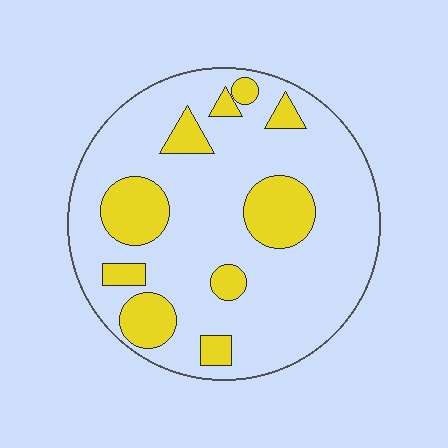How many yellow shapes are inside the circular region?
10.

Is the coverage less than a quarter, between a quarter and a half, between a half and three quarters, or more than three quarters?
Less than a quarter.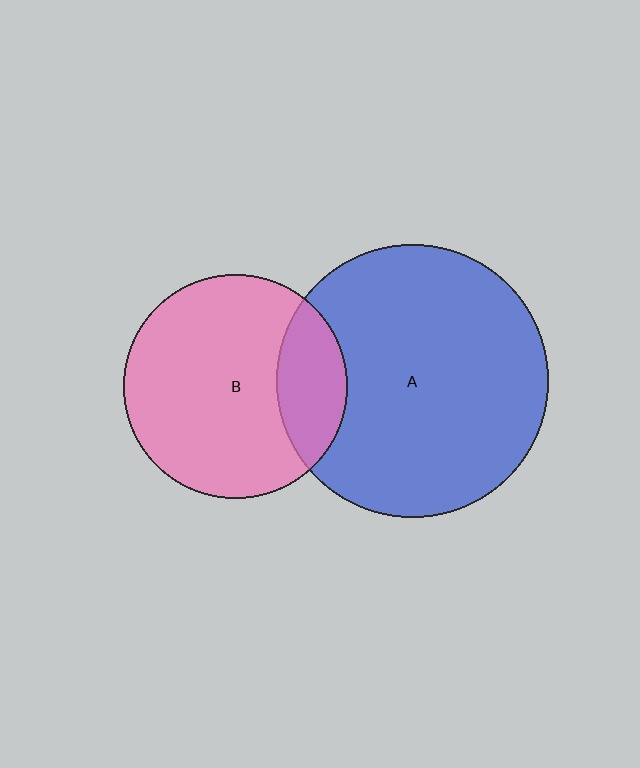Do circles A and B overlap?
Yes.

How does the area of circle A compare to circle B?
Approximately 1.5 times.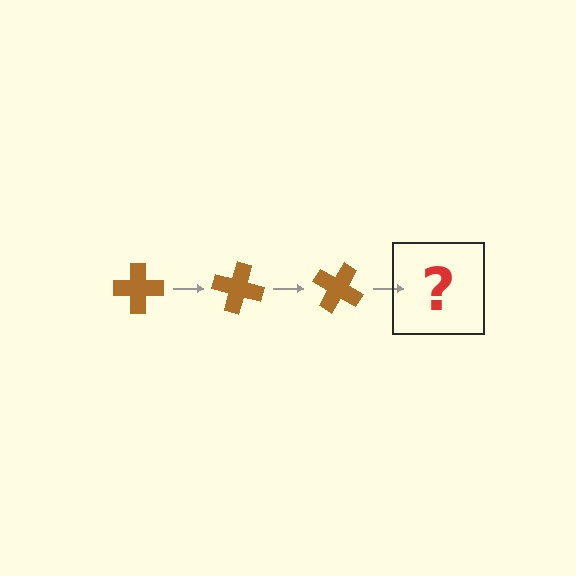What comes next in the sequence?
The next element should be a brown cross rotated 45 degrees.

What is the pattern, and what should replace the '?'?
The pattern is that the cross rotates 15 degrees each step. The '?' should be a brown cross rotated 45 degrees.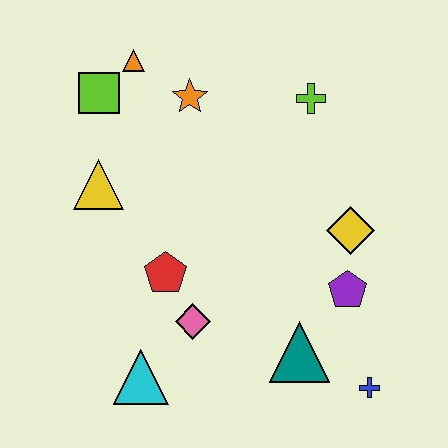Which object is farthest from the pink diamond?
The orange triangle is farthest from the pink diamond.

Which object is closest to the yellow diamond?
The purple pentagon is closest to the yellow diamond.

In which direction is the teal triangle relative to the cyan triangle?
The teal triangle is to the right of the cyan triangle.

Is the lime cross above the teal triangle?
Yes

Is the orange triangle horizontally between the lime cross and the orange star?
No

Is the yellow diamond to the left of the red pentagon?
No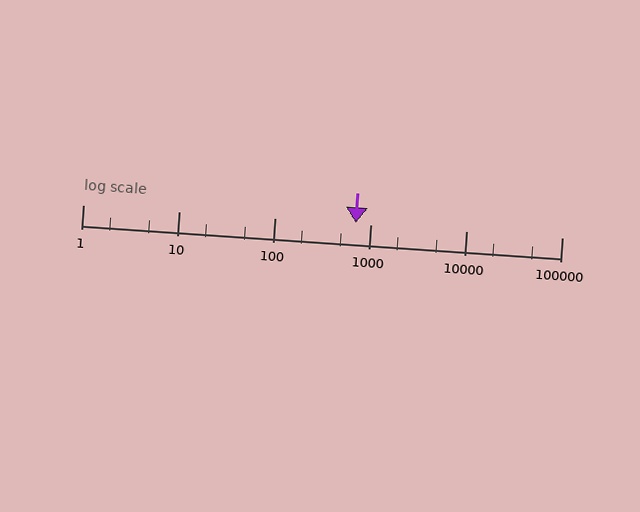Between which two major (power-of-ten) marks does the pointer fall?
The pointer is between 100 and 1000.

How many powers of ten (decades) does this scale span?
The scale spans 5 decades, from 1 to 100000.